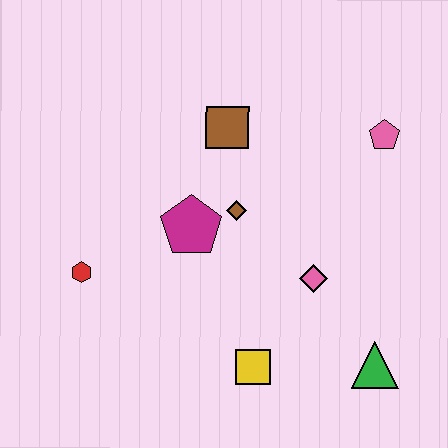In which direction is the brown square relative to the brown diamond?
The brown square is above the brown diamond.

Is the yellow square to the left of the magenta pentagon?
No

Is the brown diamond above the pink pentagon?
No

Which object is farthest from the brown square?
The green triangle is farthest from the brown square.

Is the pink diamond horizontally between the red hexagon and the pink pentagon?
Yes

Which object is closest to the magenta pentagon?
The brown diamond is closest to the magenta pentagon.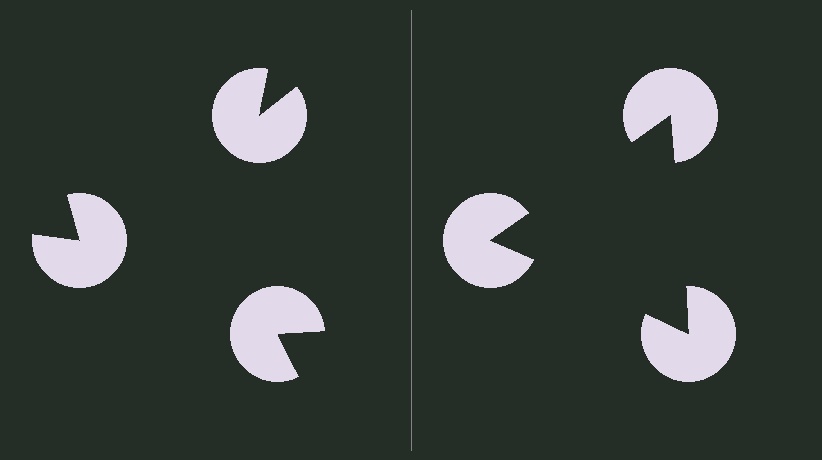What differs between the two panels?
The pac-man discs are positioned identically on both sides; only the wedge orientations differ. On the right they align to a triangle; on the left they are misaligned.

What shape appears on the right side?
An illusory triangle.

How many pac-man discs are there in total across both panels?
6 — 3 on each side.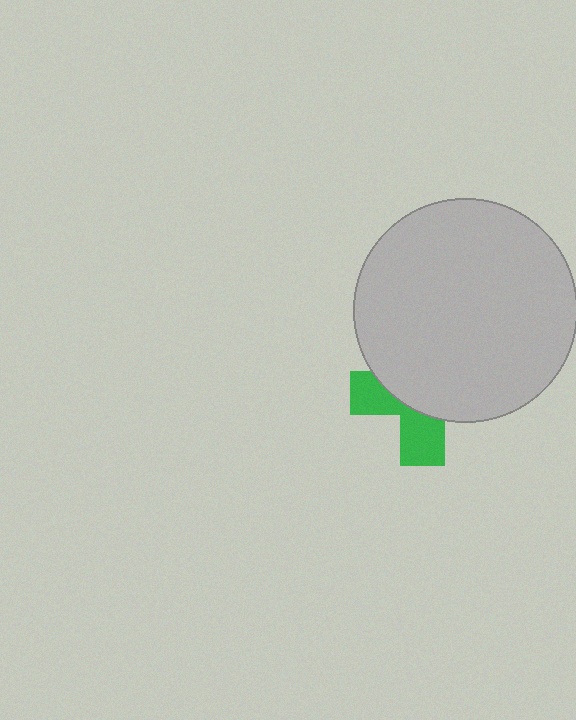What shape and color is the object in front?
The object in front is a light gray circle.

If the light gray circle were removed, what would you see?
You would see the complete green cross.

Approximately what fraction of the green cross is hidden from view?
Roughly 63% of the green cross is hidden behind the light gray circle.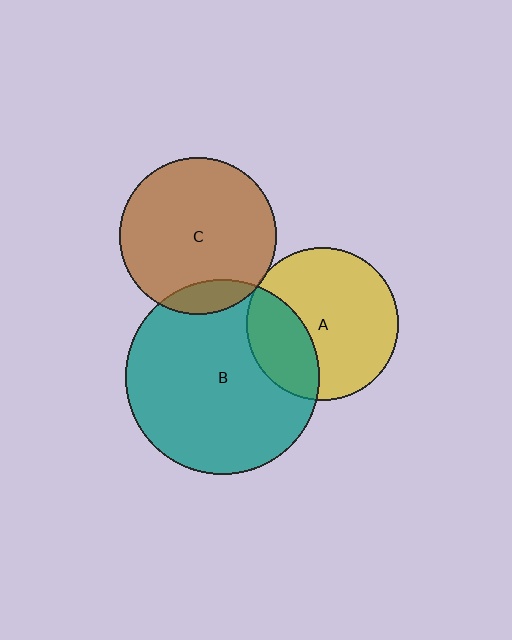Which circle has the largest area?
Circle B (teal).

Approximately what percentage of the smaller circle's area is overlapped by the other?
Approximately 10%.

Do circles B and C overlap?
Yes.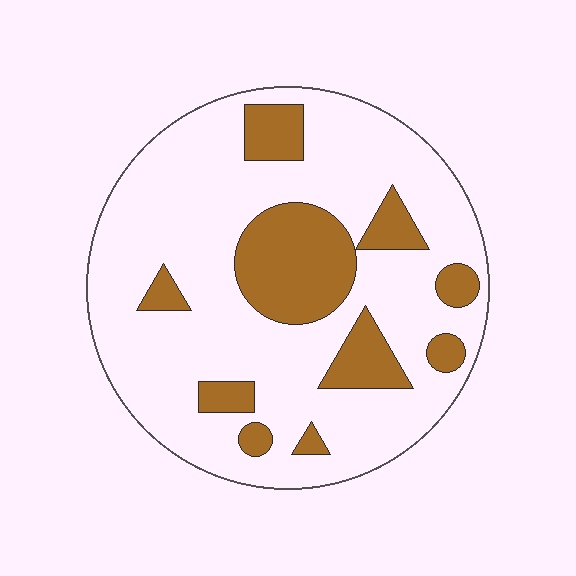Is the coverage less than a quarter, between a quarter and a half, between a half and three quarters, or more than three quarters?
Less than a quarter.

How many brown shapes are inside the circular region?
10.